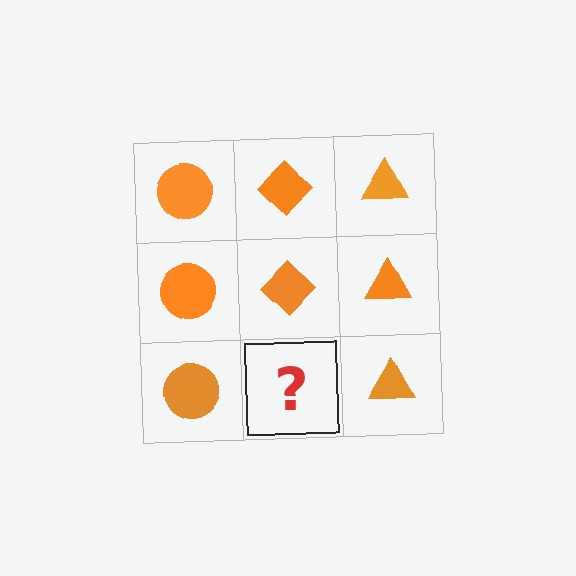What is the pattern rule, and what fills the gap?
The rule is that each column has a consistent shape. The gap should be filled with an orange diamond.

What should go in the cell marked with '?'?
The missing cell should contain an orange diamond.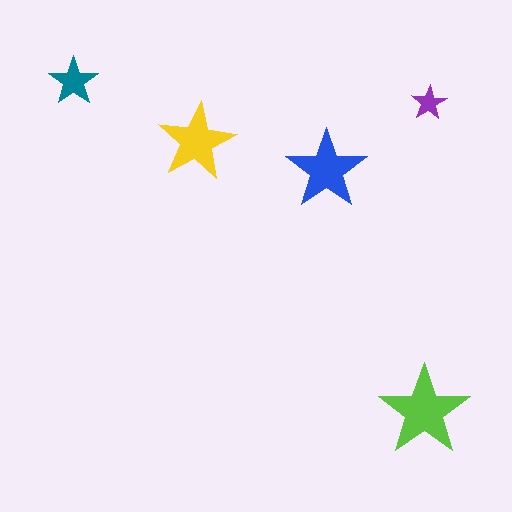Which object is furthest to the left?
The teal star is leftmost.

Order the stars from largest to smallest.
the lime one, the blue one, the yellow one, the teal one, the purple one.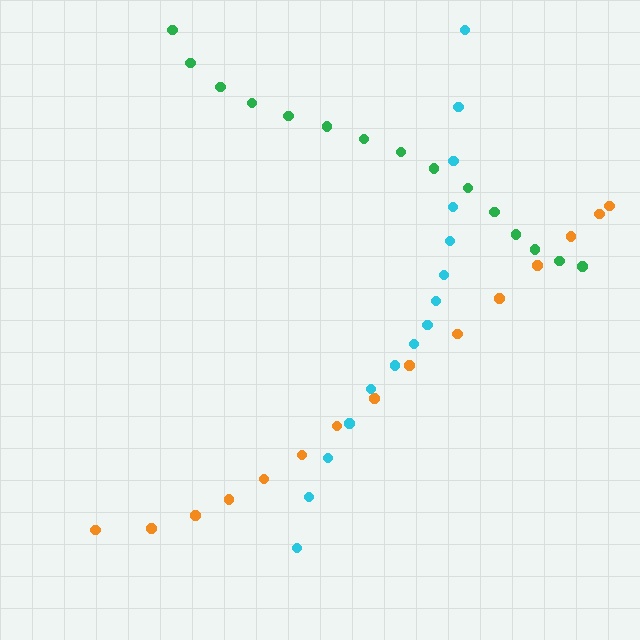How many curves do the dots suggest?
There are 3 distinct paths.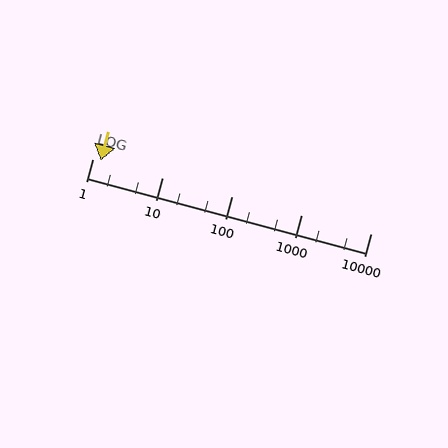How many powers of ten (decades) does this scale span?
The scale spans 4 decades, from 1 to 10000.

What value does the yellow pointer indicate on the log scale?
The pointer indicates approximately 1.3.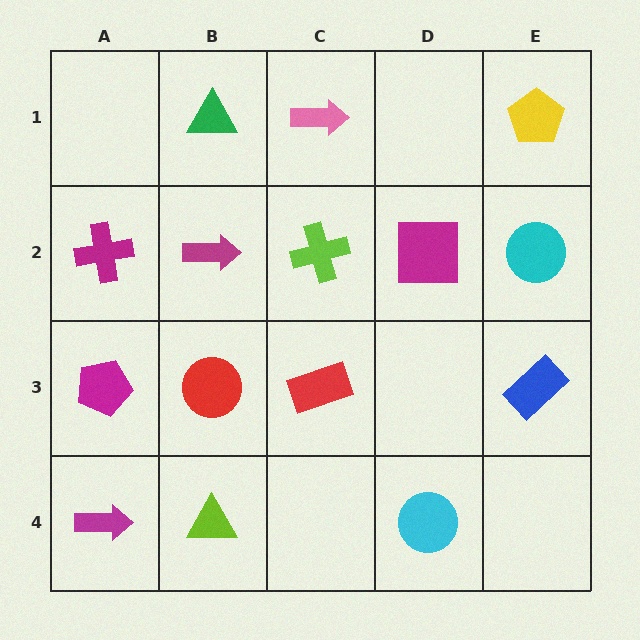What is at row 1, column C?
A pink arrow.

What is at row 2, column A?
A magenta cross.